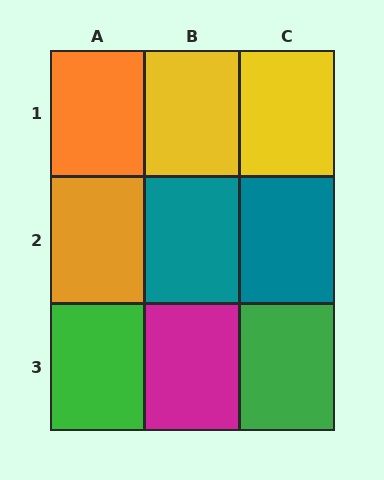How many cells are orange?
2 cells are orange.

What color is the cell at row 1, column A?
Orange.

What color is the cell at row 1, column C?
Yellow.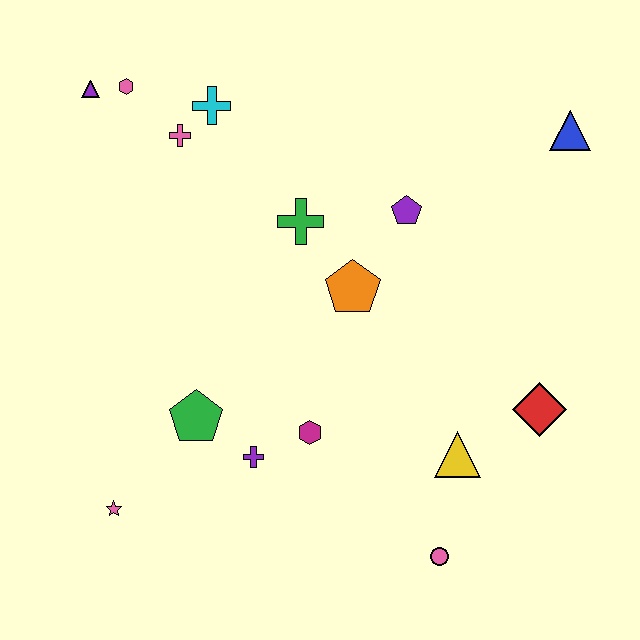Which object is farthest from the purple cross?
The blue triangle is farthest from the purple cross.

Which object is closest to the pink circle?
The yellow triangle is closest to the pink circle.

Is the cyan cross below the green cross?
No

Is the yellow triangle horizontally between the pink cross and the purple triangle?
No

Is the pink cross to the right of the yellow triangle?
No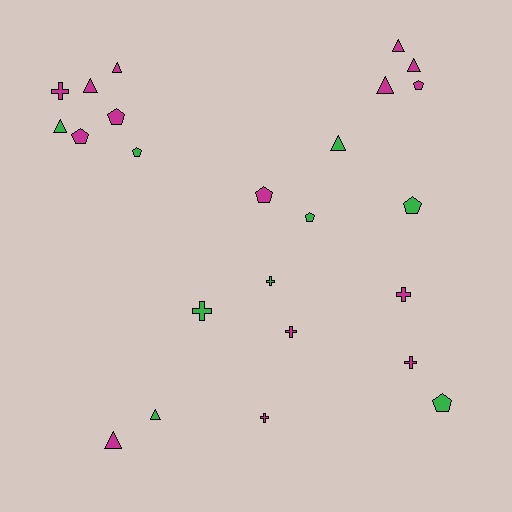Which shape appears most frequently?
Triangle, with 9 objects.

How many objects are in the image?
There are 24 objects.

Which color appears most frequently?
Magenta, with 15 objects.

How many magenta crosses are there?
There are 5 magenta crosses.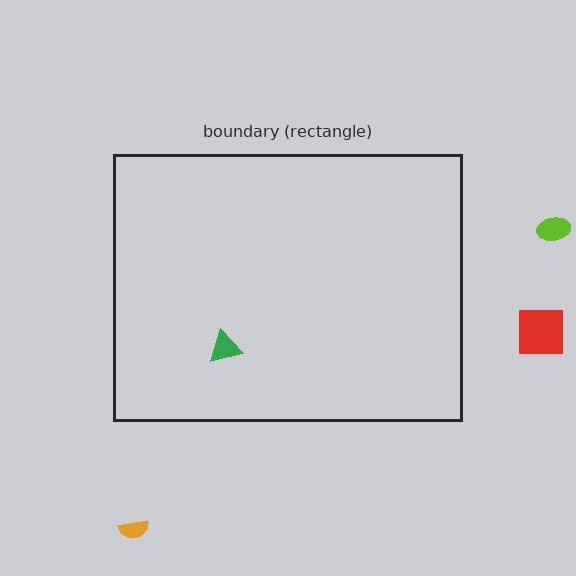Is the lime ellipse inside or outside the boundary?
Outside.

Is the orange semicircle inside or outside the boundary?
Outside.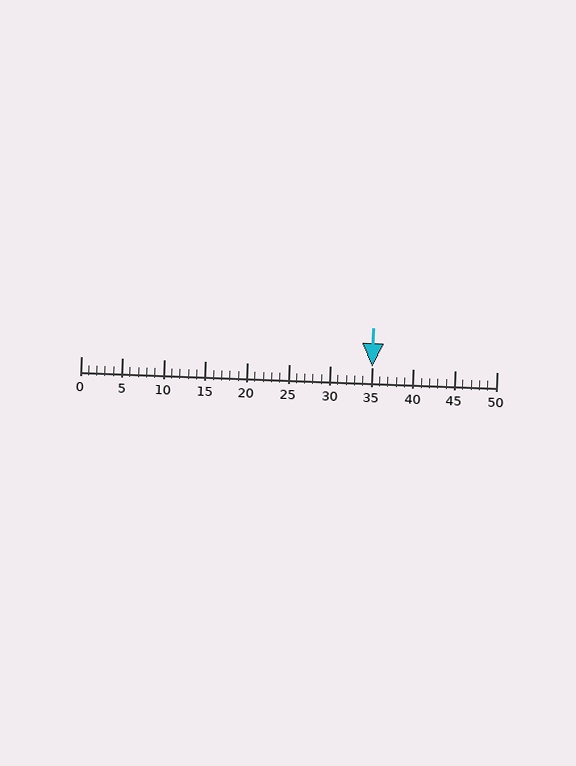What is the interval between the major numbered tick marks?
The major tick marks are spaced 5 units apart.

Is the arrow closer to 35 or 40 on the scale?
The arrow is closer to 35.